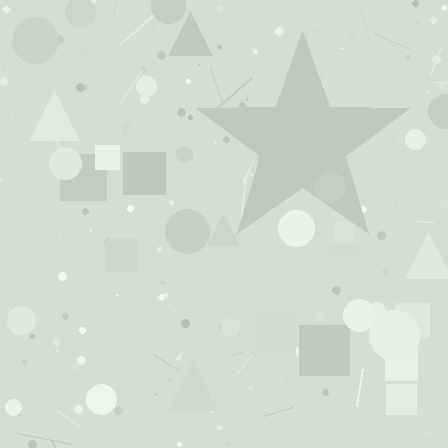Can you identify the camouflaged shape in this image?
The camouflaged shape is a star.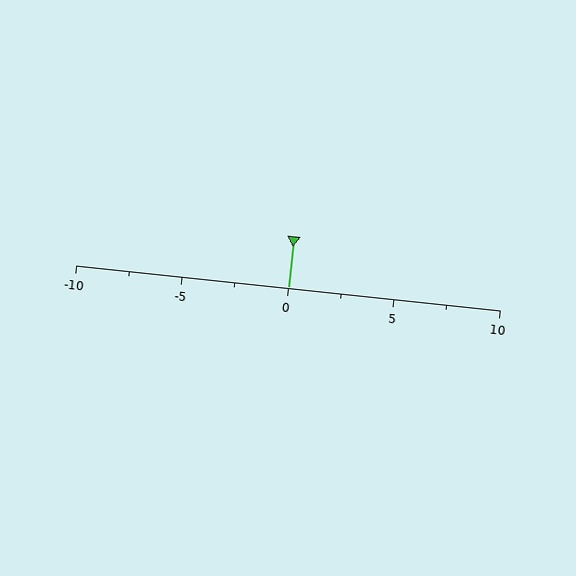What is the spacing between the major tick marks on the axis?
The major ticks are spaced 5 apart.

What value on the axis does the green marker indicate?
The marker indicates approximately 0.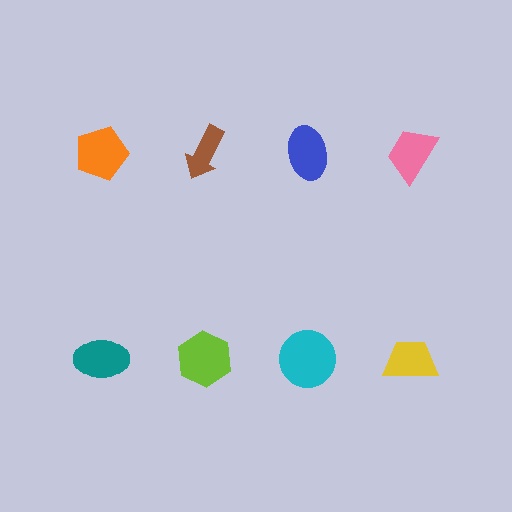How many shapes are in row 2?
4 shapes.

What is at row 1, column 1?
An orange pentagon.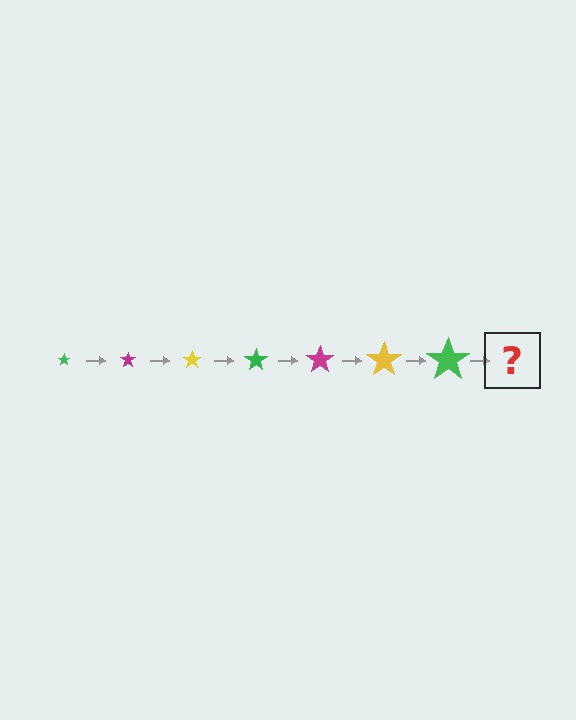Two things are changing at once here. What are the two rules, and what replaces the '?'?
The two rules are that the star grows larger each step and the color cycles through green, magenta, and yellow. The '?' should be a magenta star, larger than the previous one.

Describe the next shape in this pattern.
It should be a magenta star, larger than the previous one.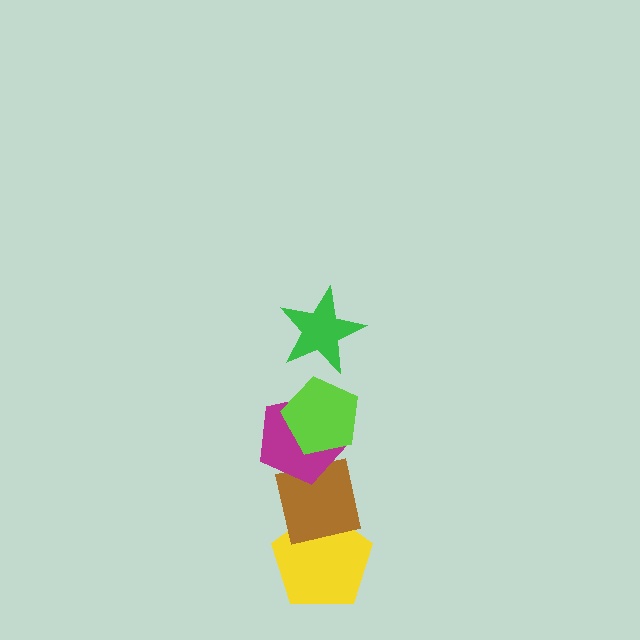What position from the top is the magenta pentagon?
The magenta pentagon is 3rd from the top.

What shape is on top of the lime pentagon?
The green star is on top of the lime pentagon.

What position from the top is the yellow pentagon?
The yellow pentagon is 5th from the top.